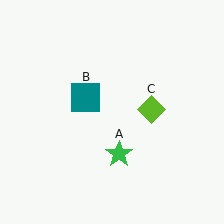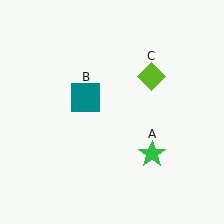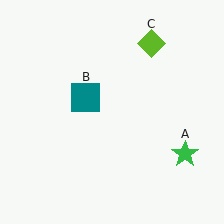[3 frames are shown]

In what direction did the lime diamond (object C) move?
The lime diamond (object C) moved up.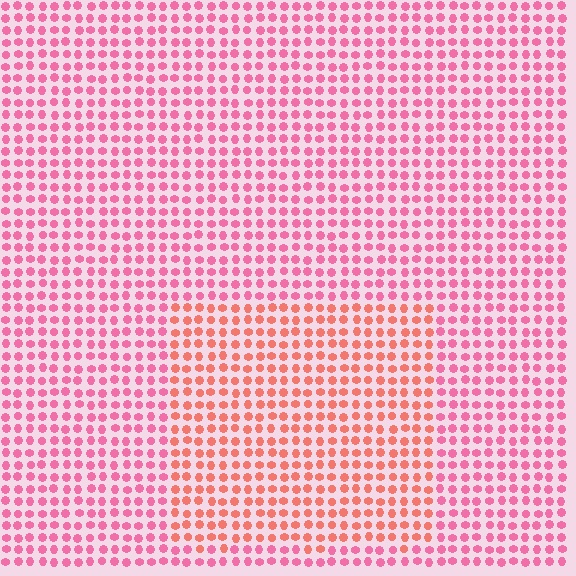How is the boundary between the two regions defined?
The boundary is defined purely by a slight shift in hue (about 30 degrees). Spacing, size, and orientation are identical on both sides.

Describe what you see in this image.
The image is filled with small pink elements in a uniform arrangement. A rectangle-shaped region is visible where the elements are tinted to a slightly different hue, forming a subtle color boundary.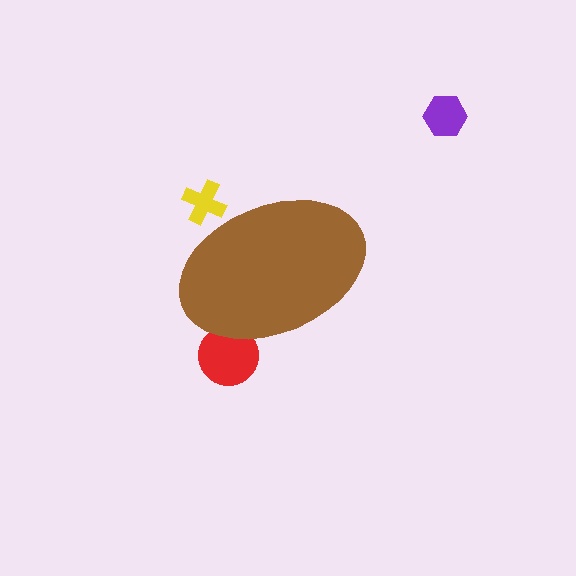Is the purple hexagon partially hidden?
No, the purple hexagon is fully visible.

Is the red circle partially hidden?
Yes, the red circle is partially hidden behind the brown ellipse.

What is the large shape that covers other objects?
A brown ellipse.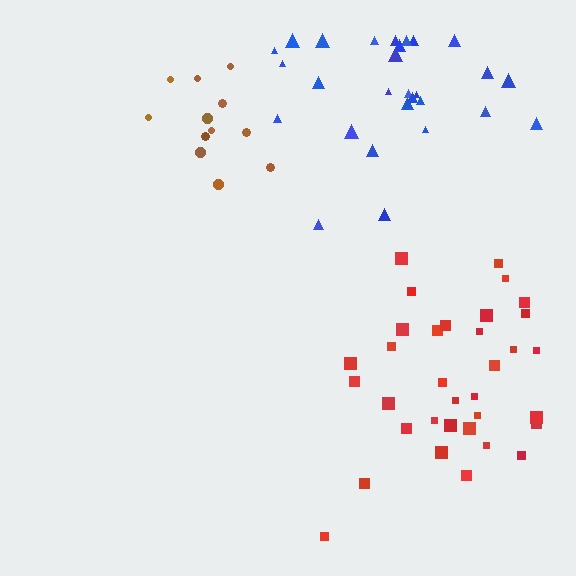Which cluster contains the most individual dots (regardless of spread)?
Red (35).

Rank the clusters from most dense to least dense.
brown, red, blue.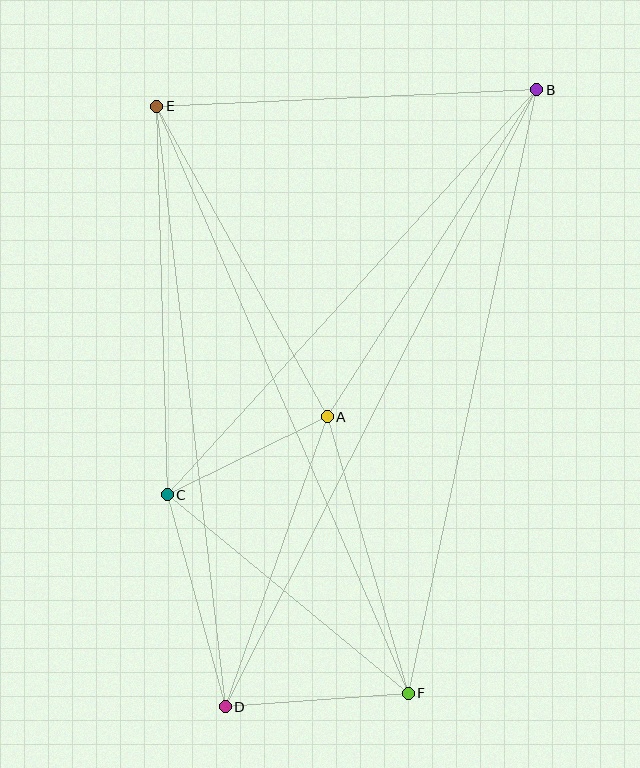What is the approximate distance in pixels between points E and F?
The distance between E and F is approximately 639 pixels.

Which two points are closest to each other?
Points A and C are closest to each other.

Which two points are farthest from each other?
Points B and D are farthest from each other.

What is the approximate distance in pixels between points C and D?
The distance between C and D is approximately 220 pixels.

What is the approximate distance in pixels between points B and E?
The distance between B and E is approximately 380 pixels.